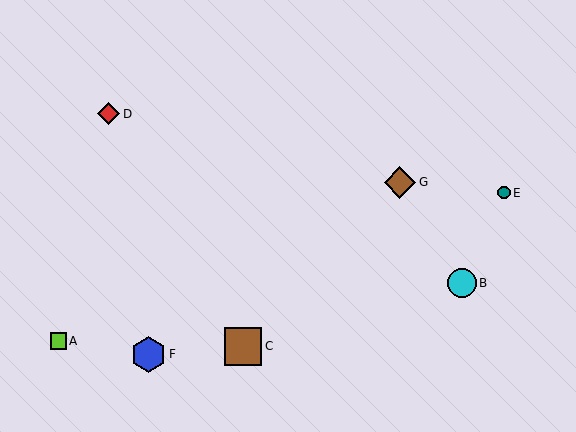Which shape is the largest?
The brown square (labeled C) is the largest.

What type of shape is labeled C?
Shape C is a brown square.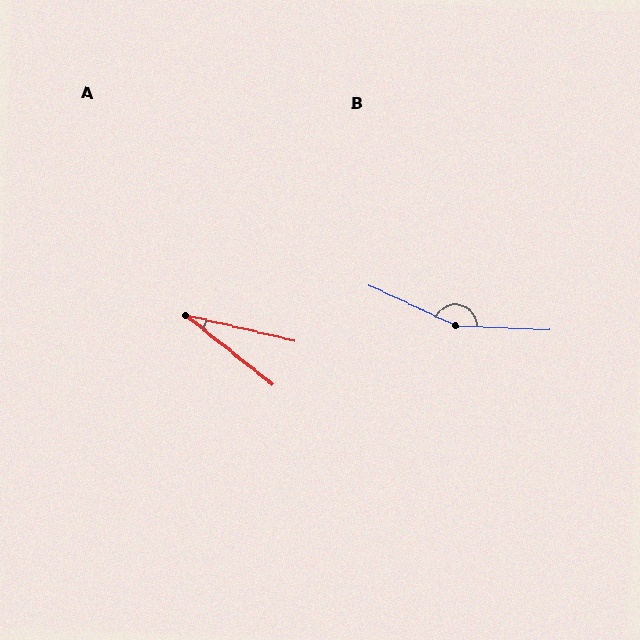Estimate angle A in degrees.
Approximately 25 degrees.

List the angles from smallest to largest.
A (25°), B (157°).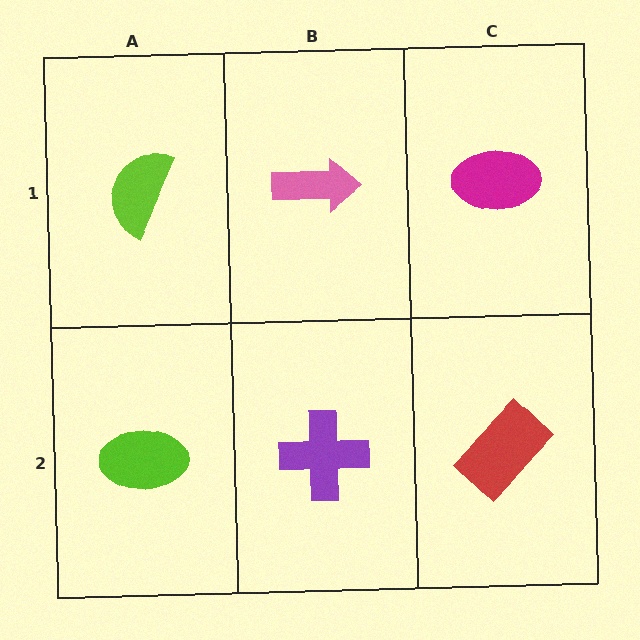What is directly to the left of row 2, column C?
A purple cross.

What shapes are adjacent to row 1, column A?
A lime ellipse (row 2, column A), a pink arrow (row 1, column B).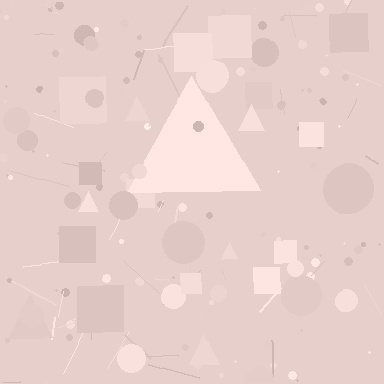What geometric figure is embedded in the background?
A triangle is embedded in the background.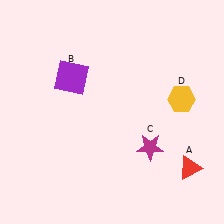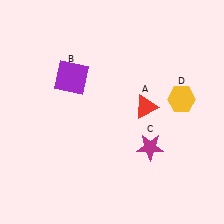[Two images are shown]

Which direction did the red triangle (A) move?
The red triangle (A) moved up.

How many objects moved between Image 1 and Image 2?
1 object moved between the two images.